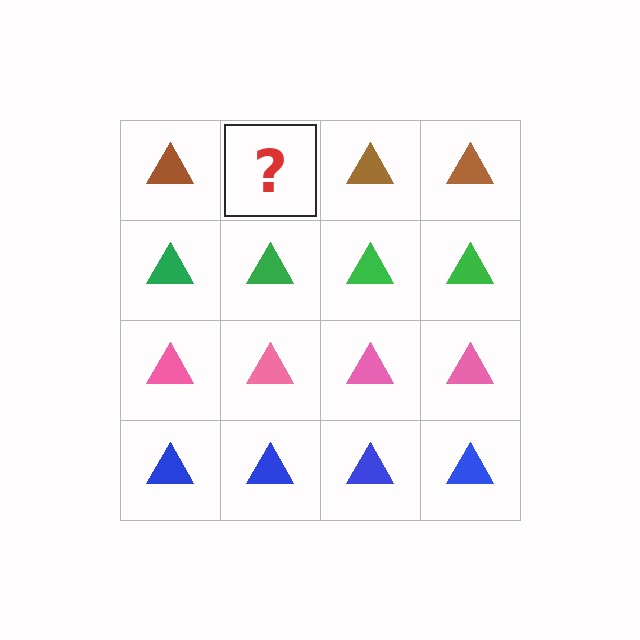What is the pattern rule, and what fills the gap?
The rule is that each row has a consistent color. The gap should be filled with a brown triangle.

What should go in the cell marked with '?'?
The missing cell should contain a brown triangle.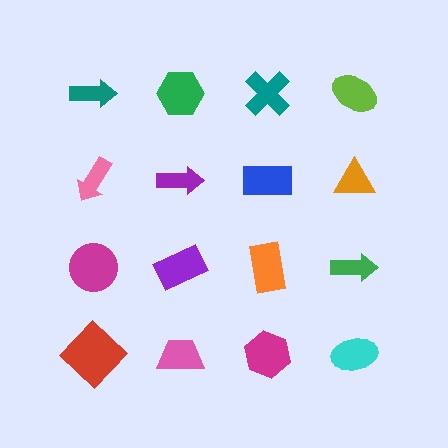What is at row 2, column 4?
An orange triangle.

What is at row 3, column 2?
A purple rectangle.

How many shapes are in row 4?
4 shapes.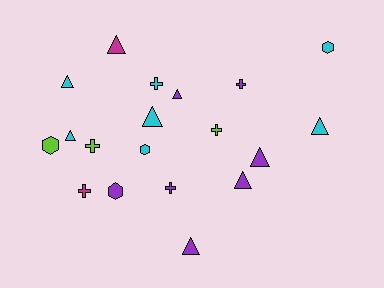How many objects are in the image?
There are 19 objects.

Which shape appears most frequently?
Triangle, with 9 objects.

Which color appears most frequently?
Cyan, with 7 objects.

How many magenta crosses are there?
There is 1 magenta cross.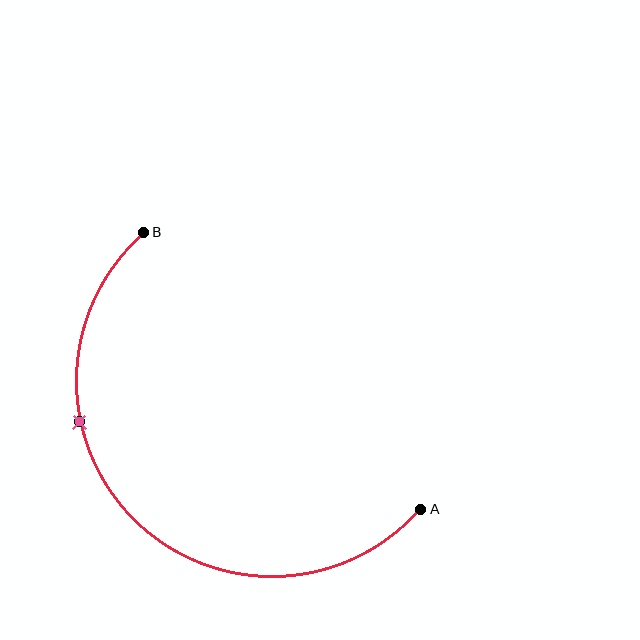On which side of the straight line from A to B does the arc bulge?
The arc bulges below and to the left of the straight line connecting A and B.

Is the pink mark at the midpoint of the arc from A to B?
No. The pink mark lies on the arc but is closer to endpoint B. The arc midpoint would be at the point on the curve equidistant along the arc from both A and B.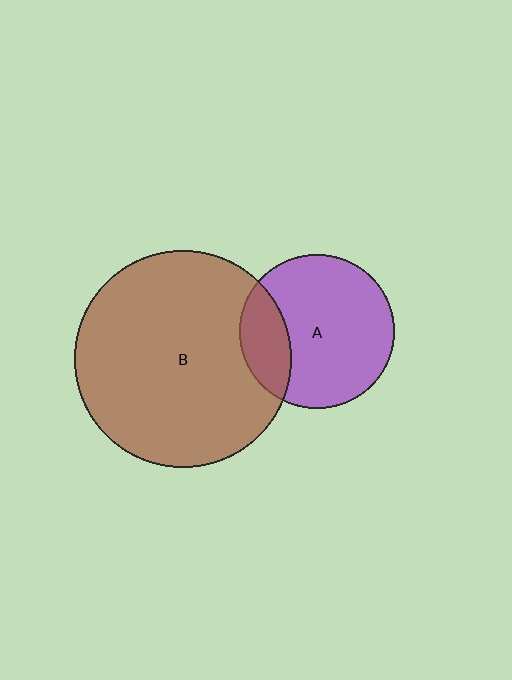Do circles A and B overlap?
Yes.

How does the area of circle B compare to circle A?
Approximately 2.0 times.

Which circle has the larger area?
Circle B (brown).